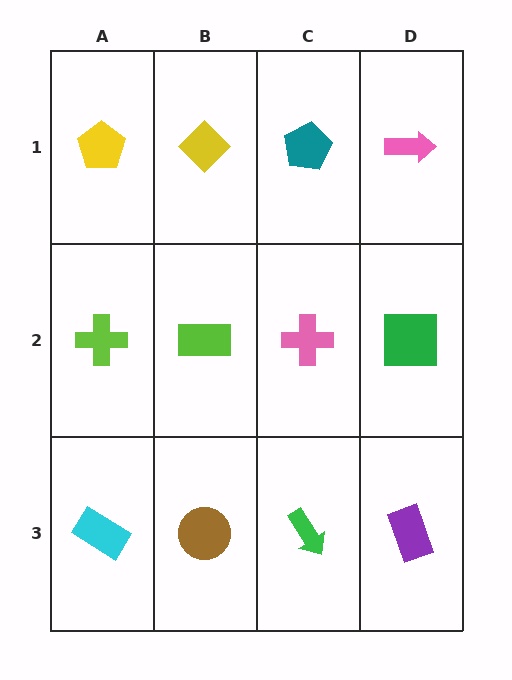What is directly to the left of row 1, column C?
A yellow diamond.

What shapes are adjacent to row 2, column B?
A yellow diamond (row 1, column B), a brown circle (row 3, column B), a lime cross (row 2, column A), a pink cross (row 2, column C).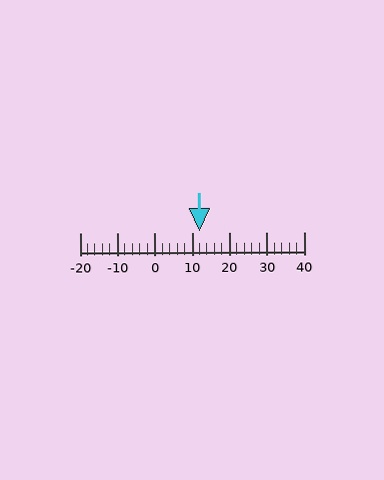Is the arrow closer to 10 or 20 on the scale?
The arrow is closer to 10.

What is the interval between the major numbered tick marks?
The major tick marks are spaced 10 units apart.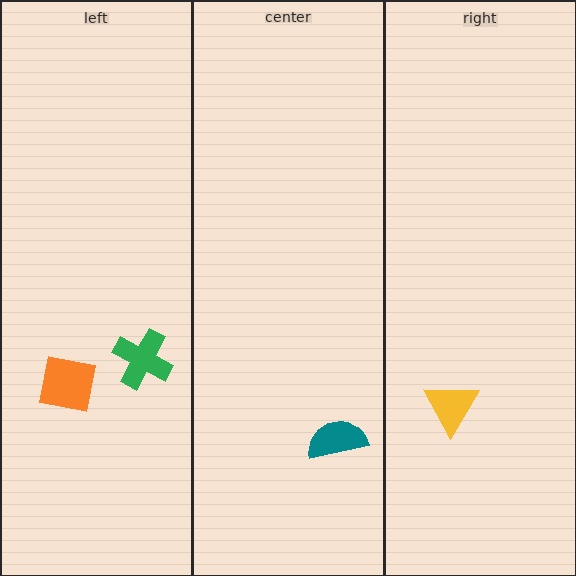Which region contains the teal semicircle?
The center region.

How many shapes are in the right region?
1.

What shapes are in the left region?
The orange square, the green cross.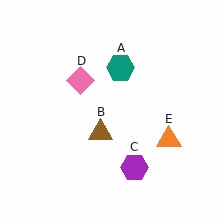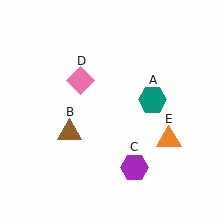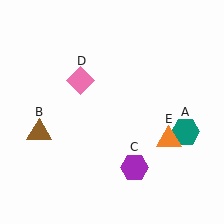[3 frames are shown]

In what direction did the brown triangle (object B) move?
The brown triangle (object B) moved left.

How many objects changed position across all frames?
2 objects changed position: teal hexagon (object A), brown triangle (object B).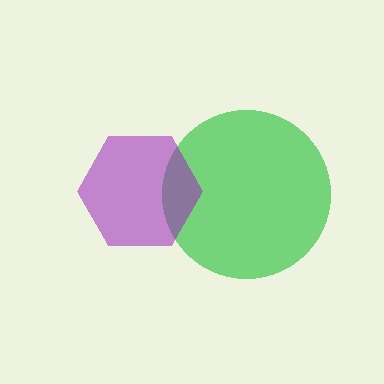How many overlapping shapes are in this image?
There are 2 overlapping shapes in the image.